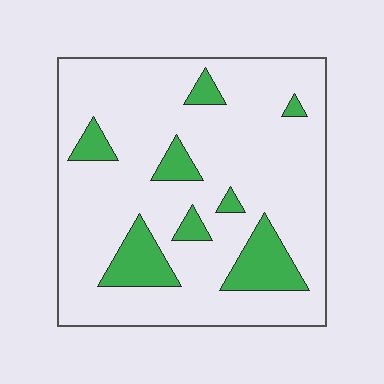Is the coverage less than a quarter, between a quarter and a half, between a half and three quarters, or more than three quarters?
Less than a quarter.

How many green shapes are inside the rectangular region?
8.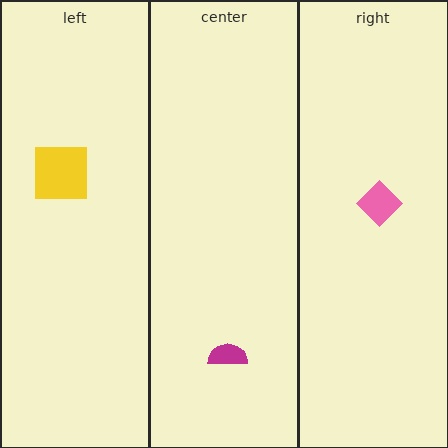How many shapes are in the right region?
1.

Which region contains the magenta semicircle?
The center region.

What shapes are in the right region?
The pink diamond.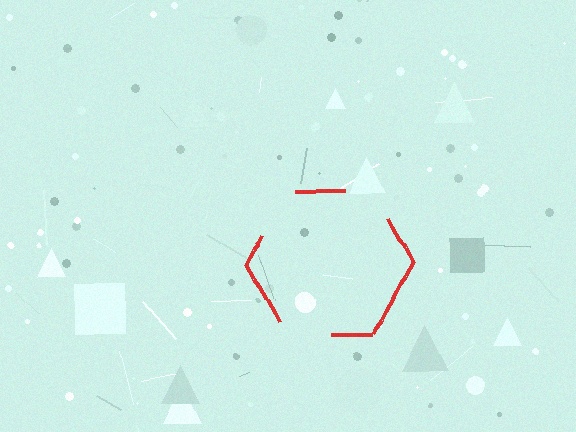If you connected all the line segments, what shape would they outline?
They would outline a hexagon.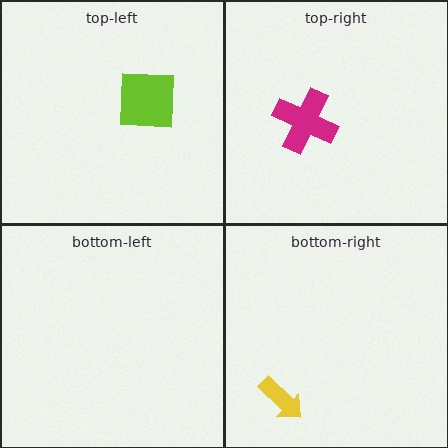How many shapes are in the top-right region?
1.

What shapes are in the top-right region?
The magenta cross.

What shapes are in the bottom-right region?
The yellow arrow.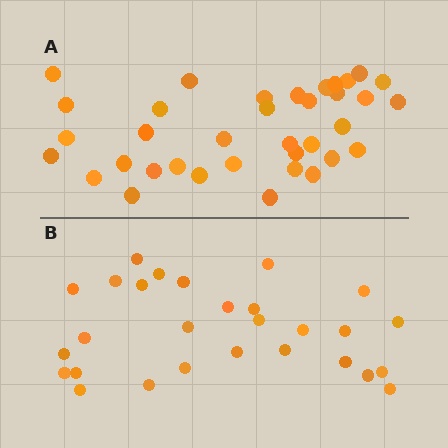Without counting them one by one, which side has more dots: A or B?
Region A (the top region) has more dots.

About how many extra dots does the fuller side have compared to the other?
Region A has roughly 8 or so more dots than region B.